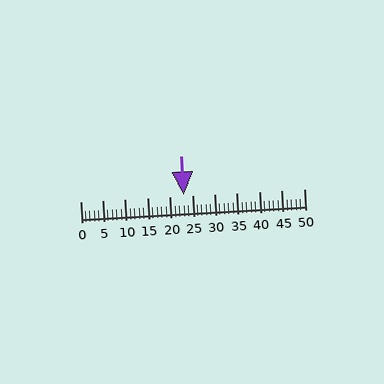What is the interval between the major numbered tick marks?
The major tick marks are spaced 5 units apart.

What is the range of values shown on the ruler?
The ruler shows values from 0 to 50.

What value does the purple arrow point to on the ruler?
The purple arrow points to approximately 23.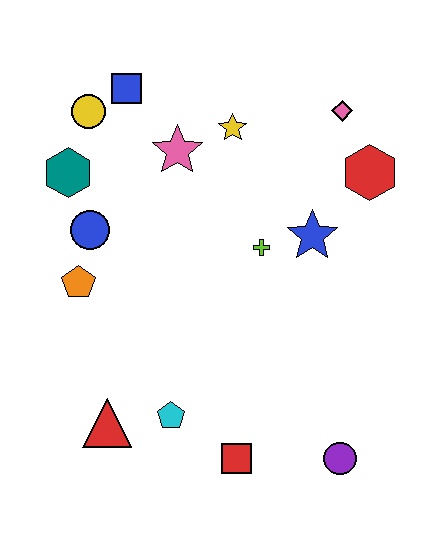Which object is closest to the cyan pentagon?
The red triangle is closest to the cyan pentagon.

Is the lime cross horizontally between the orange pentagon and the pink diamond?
Yes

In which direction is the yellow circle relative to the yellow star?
The yellow circle is to the left of the yellow star.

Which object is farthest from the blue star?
The red triangle is farthest from the blue star.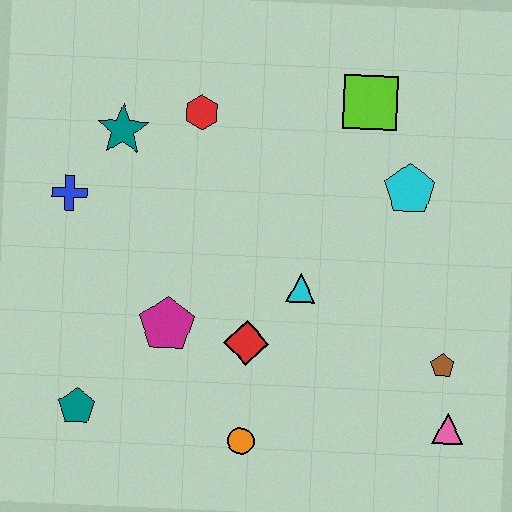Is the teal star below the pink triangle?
No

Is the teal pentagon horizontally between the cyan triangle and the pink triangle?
No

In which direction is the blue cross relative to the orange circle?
The blue cross is above the orange circle.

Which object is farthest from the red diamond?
The lime square is farthest from the red diamond.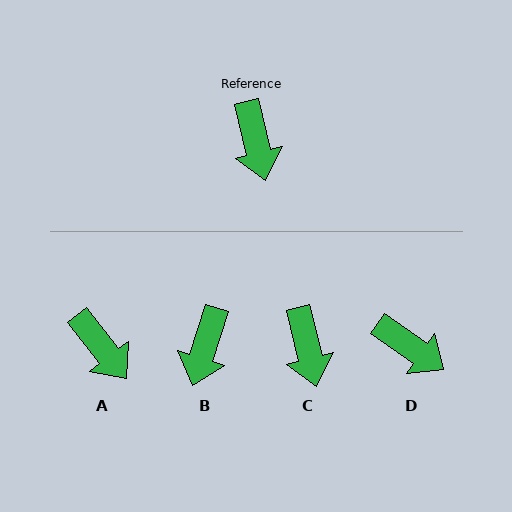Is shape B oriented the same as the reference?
No, it is off by about 31 degrees.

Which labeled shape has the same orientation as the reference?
C.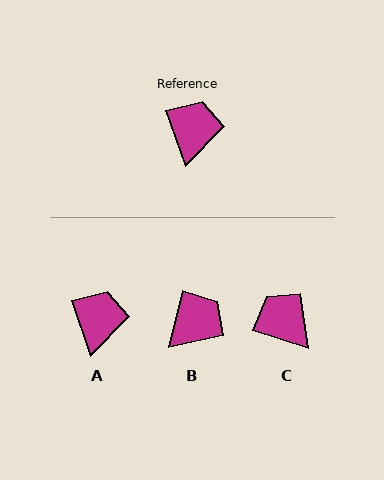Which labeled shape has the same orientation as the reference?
A.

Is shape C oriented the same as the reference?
No, it is off by about 53 degrees.